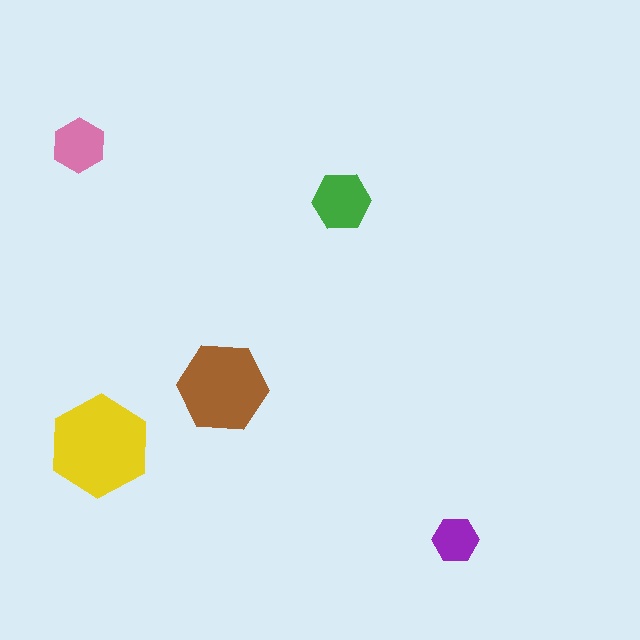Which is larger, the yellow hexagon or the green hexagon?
The yellow one.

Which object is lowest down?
The purple hexagon is bottommost.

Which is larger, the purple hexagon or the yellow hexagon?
The yellow one.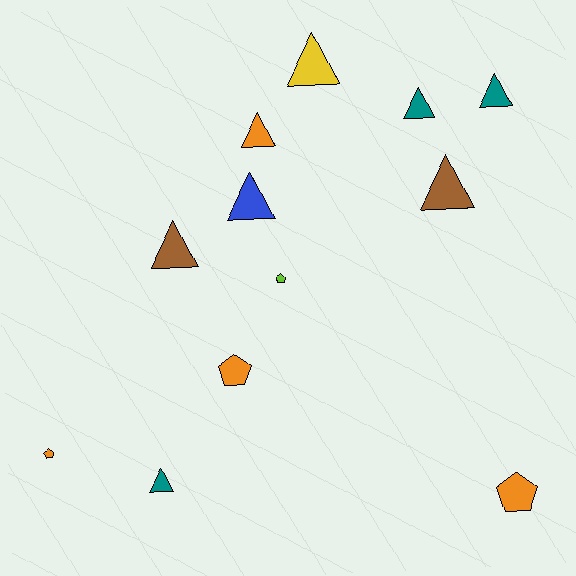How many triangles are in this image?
There are 8 triangles.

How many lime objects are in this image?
There is 1 lime object.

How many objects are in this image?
There are 12 objects.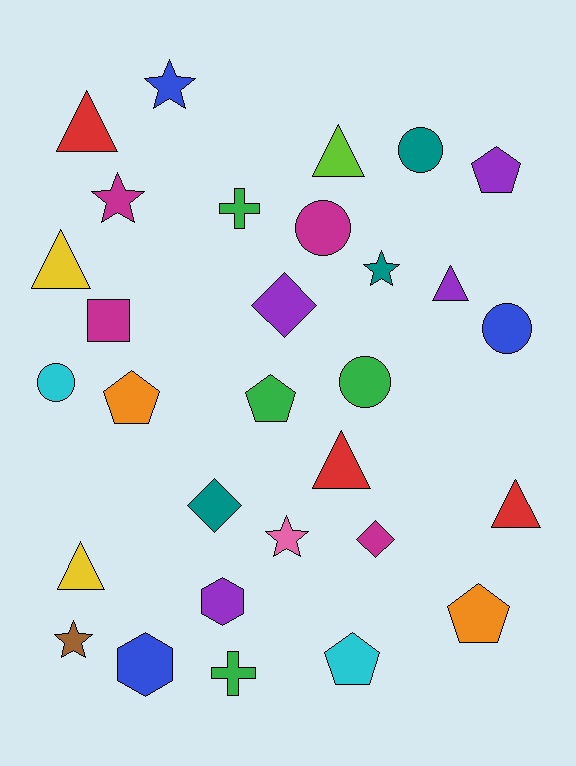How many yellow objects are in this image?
There are 2 yellow objects.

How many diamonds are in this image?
There are 3 diamonds.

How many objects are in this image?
There are 30 objects.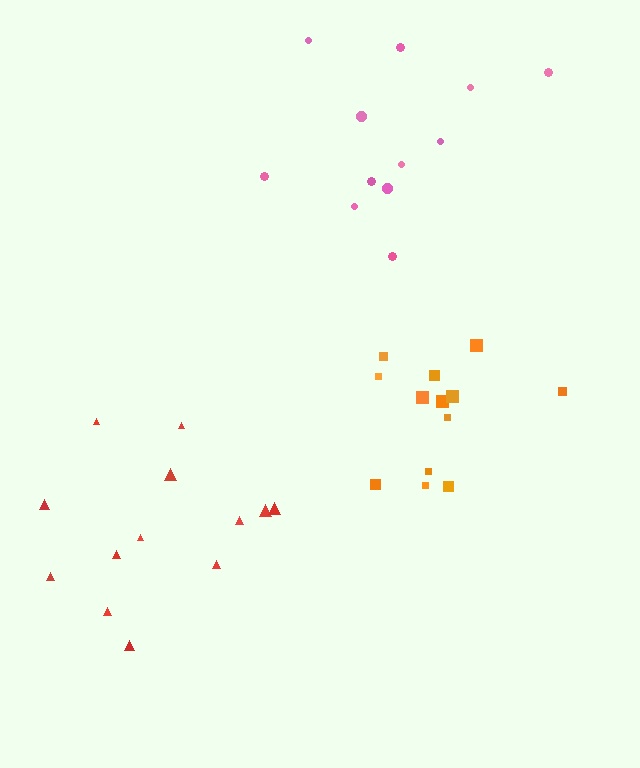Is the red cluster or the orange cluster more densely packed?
Orange.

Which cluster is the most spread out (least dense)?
Red.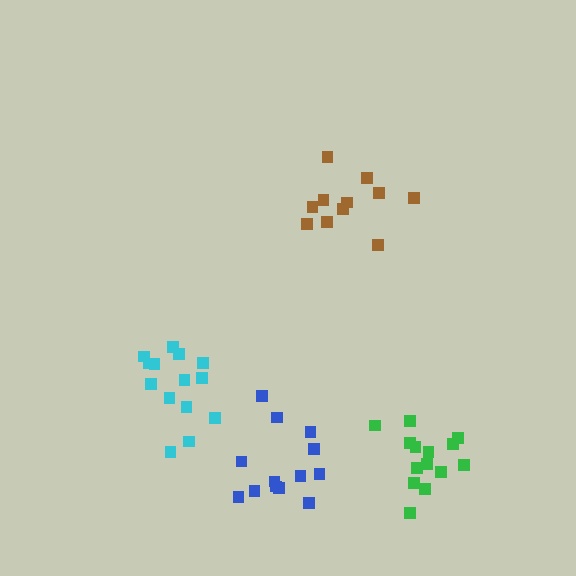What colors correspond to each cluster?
The clusters are colored: cyan, blue, brown, green.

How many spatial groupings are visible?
There are 4 spatial groupings.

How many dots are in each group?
Group 1: 15 dots, Group 2: 13 dots, Group 3: 11 dots, Group 4: 14 dots (53 total).